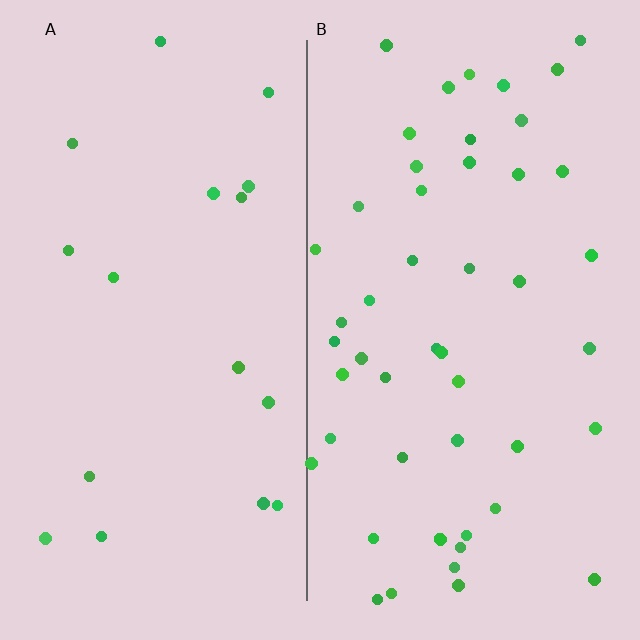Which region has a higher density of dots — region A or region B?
B (the right).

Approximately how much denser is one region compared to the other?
Approximately 2.8× — region B over region A.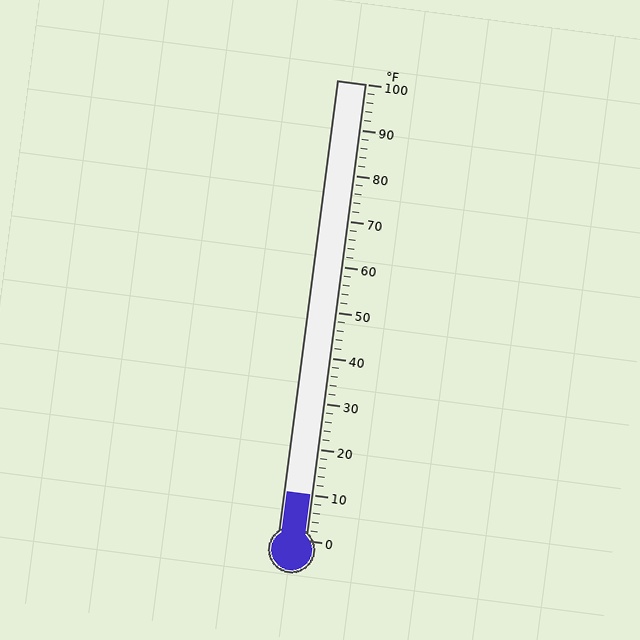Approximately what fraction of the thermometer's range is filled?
The thermometer is filled to approximately 10% of its range.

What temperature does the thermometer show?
The thermometer shows approximately 10°F.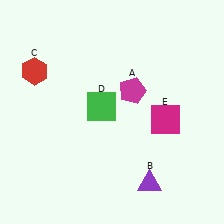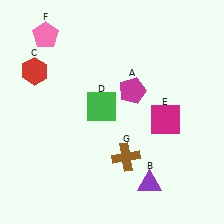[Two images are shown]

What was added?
A pink pentagon (F), a brown cross (G) were added in Image 2.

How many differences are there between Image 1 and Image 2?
There are 2 differences between the two images.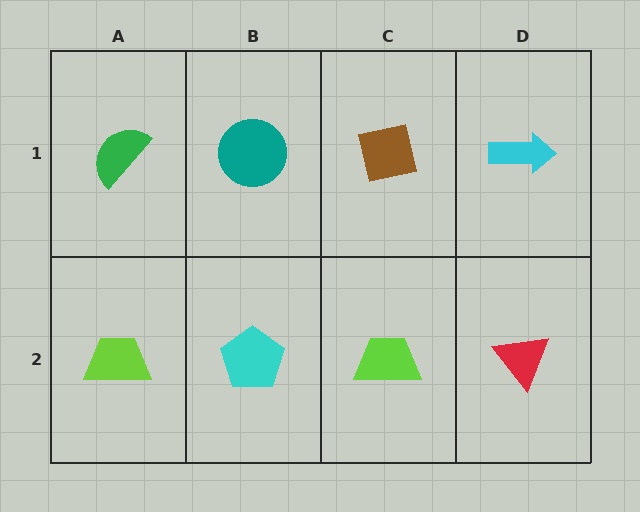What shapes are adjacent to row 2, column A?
A green semicircle (row 1, column A), a cyan pentagon (row 2, column B).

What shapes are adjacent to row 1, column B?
A cyan pentagon (row 2, column B), a green semicircle (row 1, column A), a brown square (row 1, column C).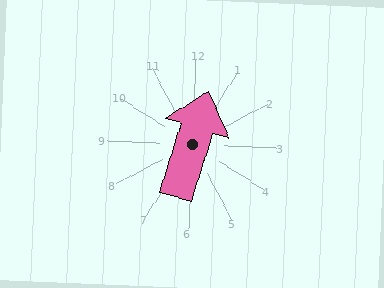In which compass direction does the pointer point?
North.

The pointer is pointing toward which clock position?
Roughly 12 o'clock.